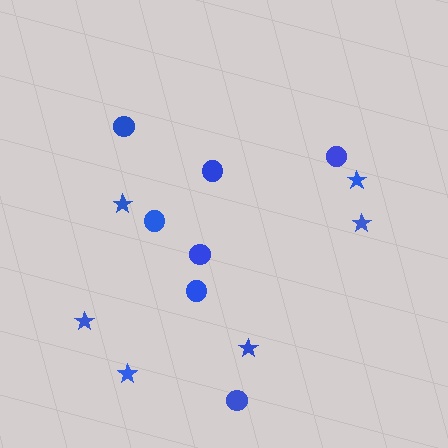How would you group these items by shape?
There are 2 groups: one group of circles (7) and one group of stars (6).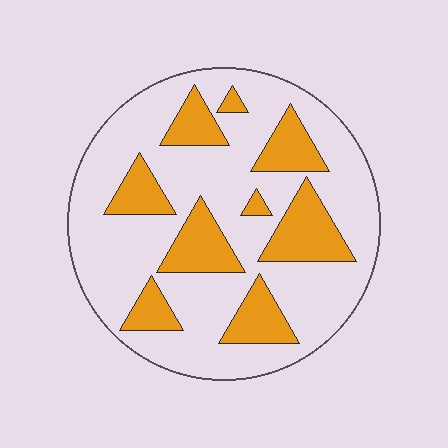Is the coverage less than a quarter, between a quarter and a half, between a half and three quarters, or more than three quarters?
Between a quarter and a half.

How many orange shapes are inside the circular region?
9.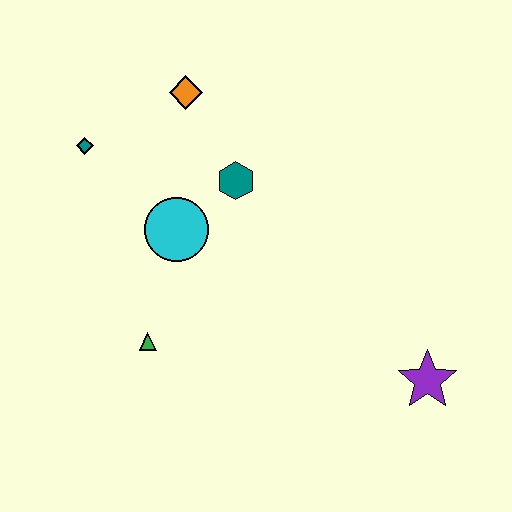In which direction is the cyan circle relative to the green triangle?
The cyan circle is above the green triangle.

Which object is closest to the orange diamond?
The teal hexagon is closest to the orange diamond.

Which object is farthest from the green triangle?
The purple star is farthest from the green triangle.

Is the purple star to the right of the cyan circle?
Yes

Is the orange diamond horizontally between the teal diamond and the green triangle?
No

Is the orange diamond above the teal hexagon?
Yes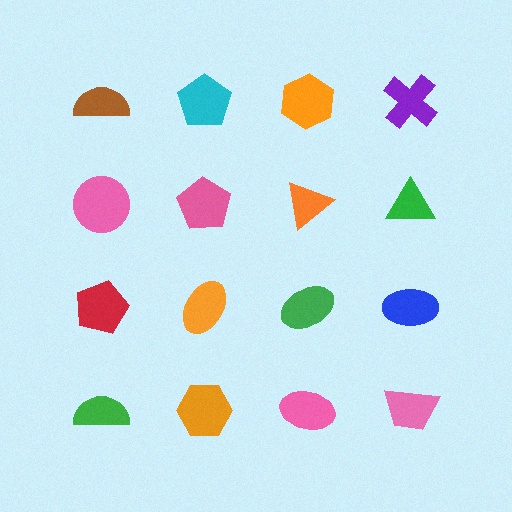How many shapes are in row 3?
4 shapes.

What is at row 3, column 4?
A blue ellipse.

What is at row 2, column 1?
A pink circle.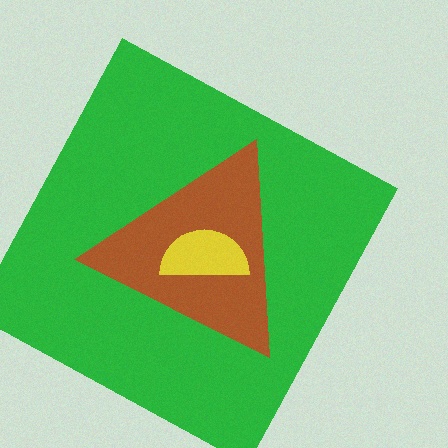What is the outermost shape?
The green square.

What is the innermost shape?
The yellow semicircle.